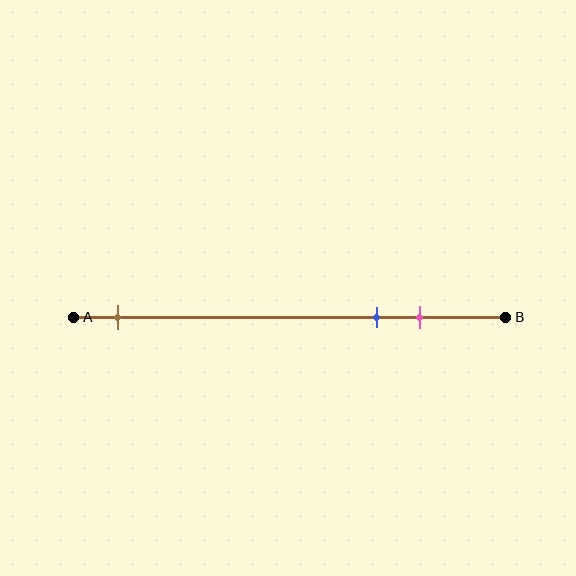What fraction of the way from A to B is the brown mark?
The brown mark is approximately 10% (0.1) of the way from A to B.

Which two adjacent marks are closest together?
The blue and pink marks are the closest adjacent pair.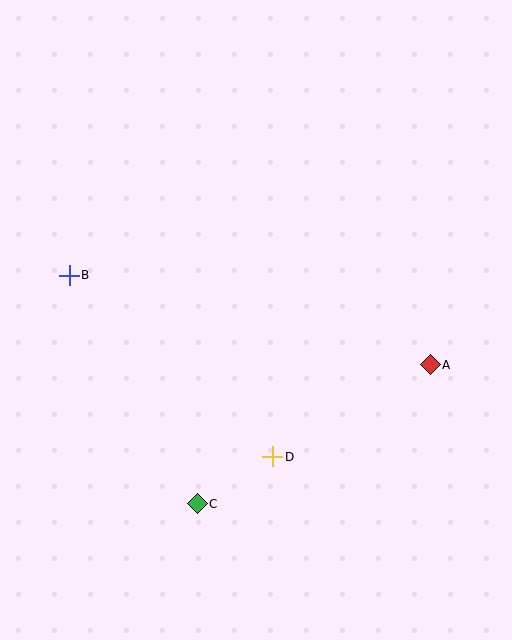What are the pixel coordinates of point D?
Point D is at (273, 457).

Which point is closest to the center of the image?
Point D at (273, 457) is closest to the center.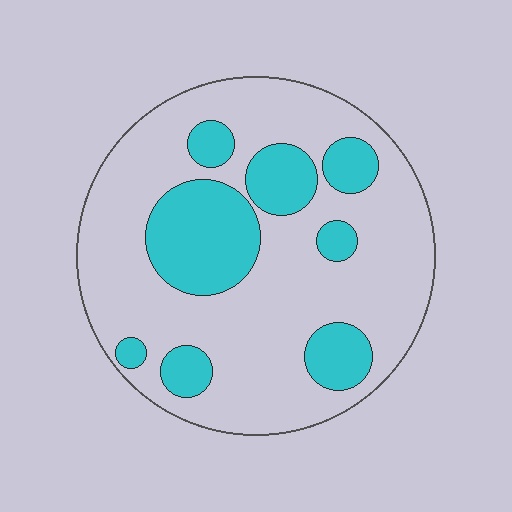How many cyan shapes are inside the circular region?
8.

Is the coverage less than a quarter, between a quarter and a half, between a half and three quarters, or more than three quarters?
Between a quarter and a half.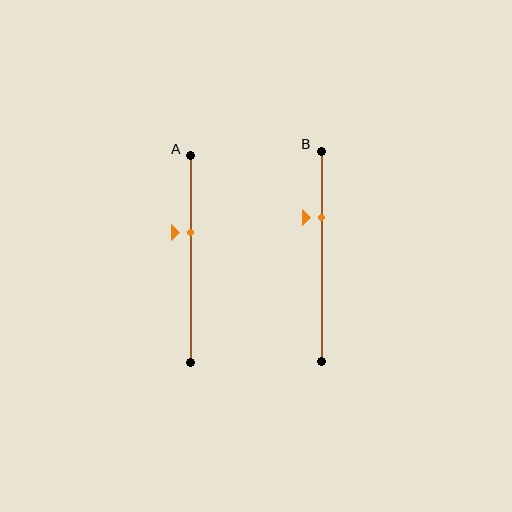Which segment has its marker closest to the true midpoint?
Segment A has its marker closest to the true midpoint.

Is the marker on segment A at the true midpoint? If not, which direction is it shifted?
No, the marker on segment A is shifted upward by about 13% of the segment length.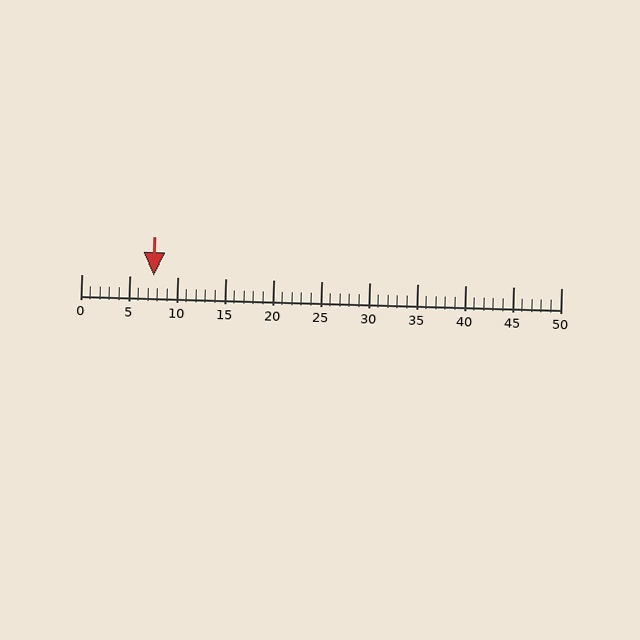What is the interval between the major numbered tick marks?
The major tick marks are spaced 5 units apart.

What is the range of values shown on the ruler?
The ruler shows values from 0 to 50.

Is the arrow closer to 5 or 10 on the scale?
The arrow is closer to 10.